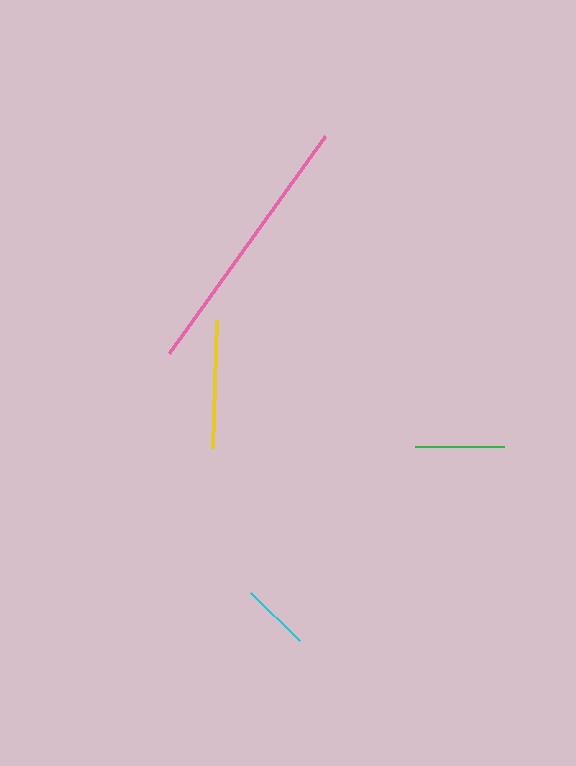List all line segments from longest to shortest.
From longest to shortest: pink, yellow, green, cyan.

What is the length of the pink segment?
The pink segment is approximately 267 pixels long.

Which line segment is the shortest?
The cyan line is the shortest at approximately 68 pixels.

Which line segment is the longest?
The pink line is the longest at approximately 267 pixels.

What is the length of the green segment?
The green segment is approximately 89 pixels long.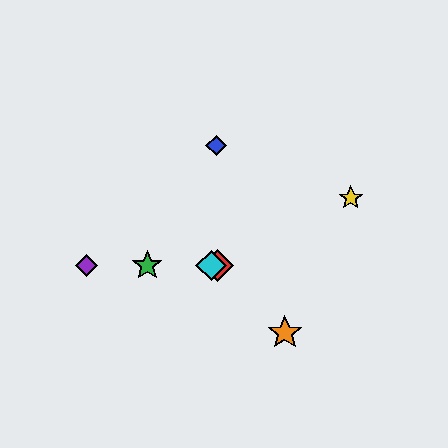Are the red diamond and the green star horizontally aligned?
Yes, both are at y≈266.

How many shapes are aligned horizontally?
4 shapes (the red diamond, the green star, the purple diamond, the cyan diamond) are aligned horizontally.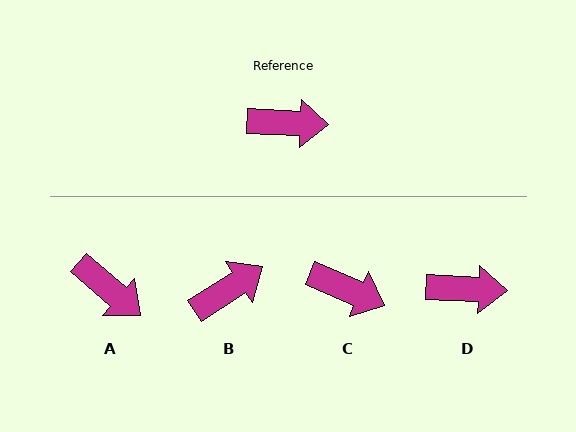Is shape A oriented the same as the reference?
No, it is off by about 39 degrees.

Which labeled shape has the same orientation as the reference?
D.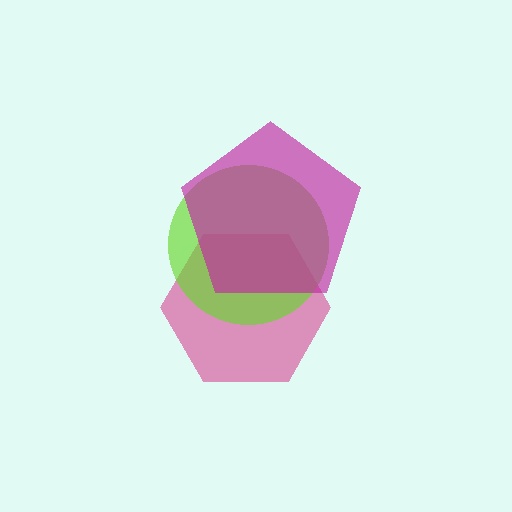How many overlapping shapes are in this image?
There are 3 overlapping shapes in the image.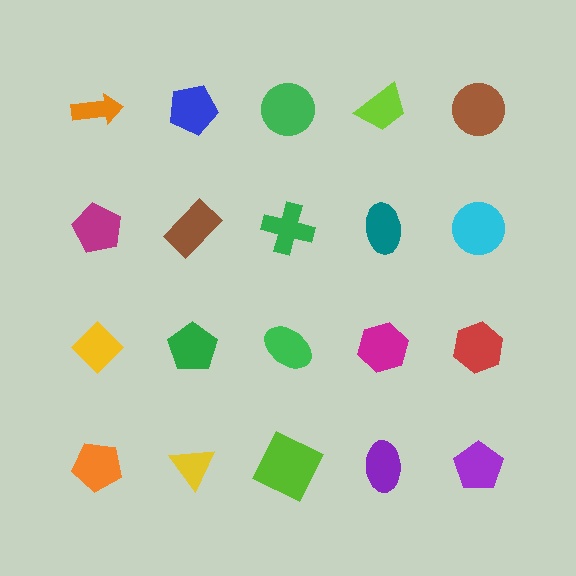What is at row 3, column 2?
A green pentagon.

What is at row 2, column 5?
A cyan circle.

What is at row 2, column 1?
A magenta pentagon.